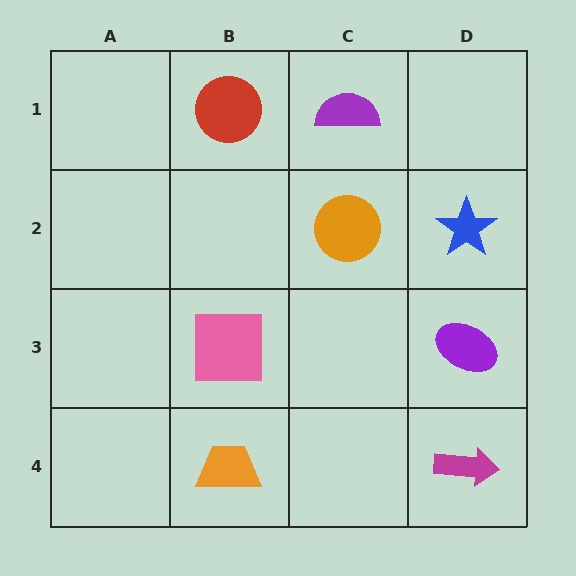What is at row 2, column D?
A blue star.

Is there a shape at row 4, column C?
No, that cell is empty.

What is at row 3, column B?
A pink square.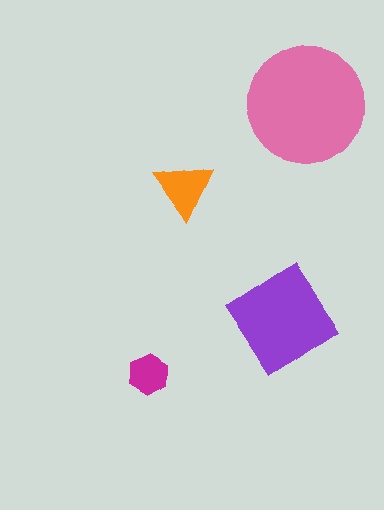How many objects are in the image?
There are 4 objects in the image.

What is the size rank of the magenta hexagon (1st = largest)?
4th.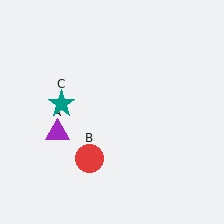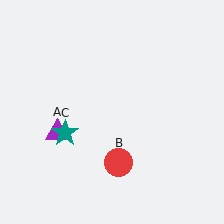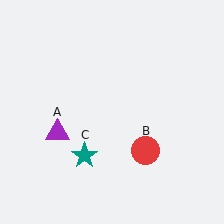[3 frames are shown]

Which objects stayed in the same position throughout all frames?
Purple triangle (object A) remained stationary.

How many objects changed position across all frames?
2 objects changed position: red circle (object B), teal star (object C).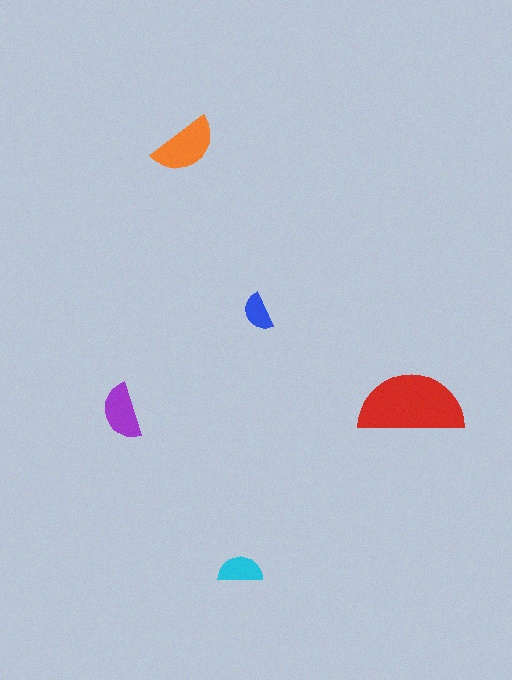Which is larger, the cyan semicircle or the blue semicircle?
The cyan one.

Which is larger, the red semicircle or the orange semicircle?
The red one.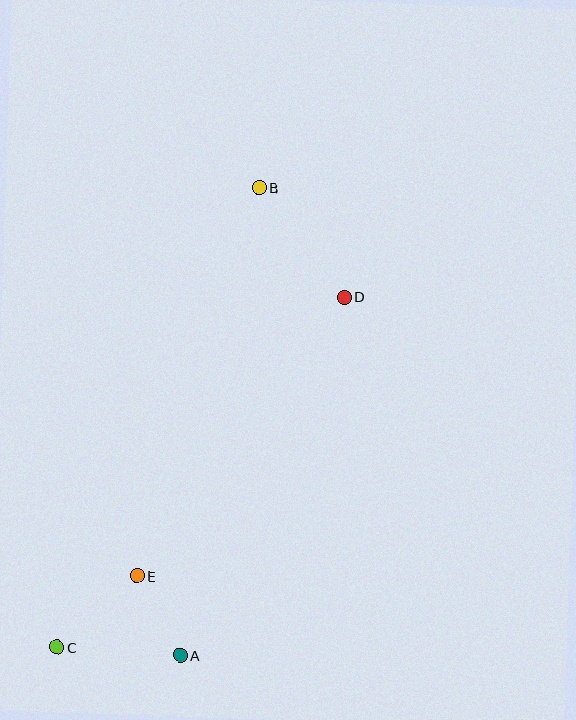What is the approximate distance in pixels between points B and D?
The distance between B and D is approximately 139 pixels.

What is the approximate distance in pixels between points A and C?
The distance between A and C is approximately 123 pixels.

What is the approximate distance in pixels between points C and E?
The distance between C and E is approximately 107 pixels.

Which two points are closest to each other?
Points A and E are closest to each other.